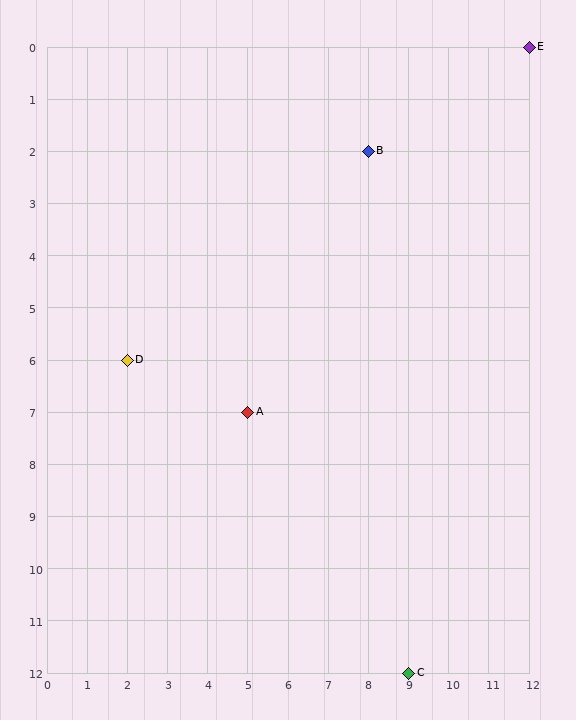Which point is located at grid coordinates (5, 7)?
Point A is at (5, 7).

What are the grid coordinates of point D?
Point D is at grid coordinates (2, 6).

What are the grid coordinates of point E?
Point E is at grid coordinates (12, 0).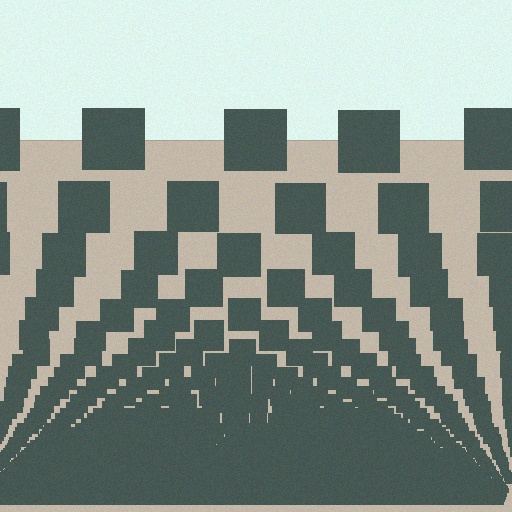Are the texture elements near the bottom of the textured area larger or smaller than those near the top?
Smaller. The gradient is inverted — elements near the bottom are smaller and denser.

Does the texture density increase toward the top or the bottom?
Density increases toward the bottom.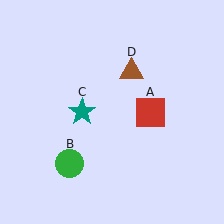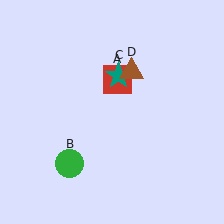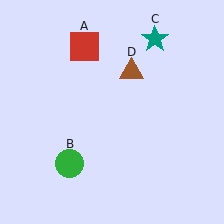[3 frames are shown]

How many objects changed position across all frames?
2 objects changed position: red square (object A), teal star (object C).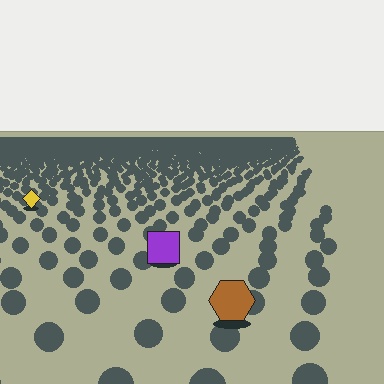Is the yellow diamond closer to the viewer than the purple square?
No. The purple square is closer — you can tell from the texture gradient: the ground texture is coarser near it.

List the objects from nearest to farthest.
From nearest to farthest: the brown hexagon, the purple square, the yellow diamond.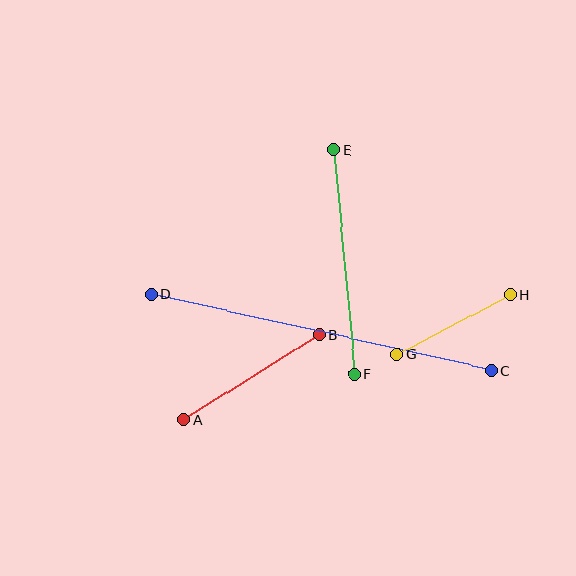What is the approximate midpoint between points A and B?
The midpoint is at approximately (251, 377) pixels.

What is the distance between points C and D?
The distance is approximately 349 pixels.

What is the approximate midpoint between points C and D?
The midpoint is at approximately (321, 332) pixels.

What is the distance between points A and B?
The distance is approximately 160 pixels.